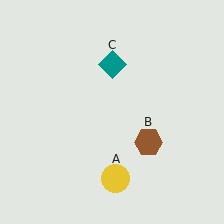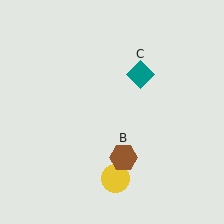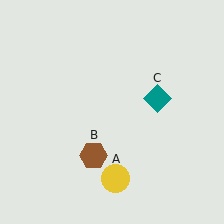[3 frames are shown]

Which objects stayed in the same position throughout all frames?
Yellow circle (object A) remained stationary.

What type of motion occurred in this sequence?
The brown hexagon (object B), teal diamond (object C) rotated clockwise around the center of the scene.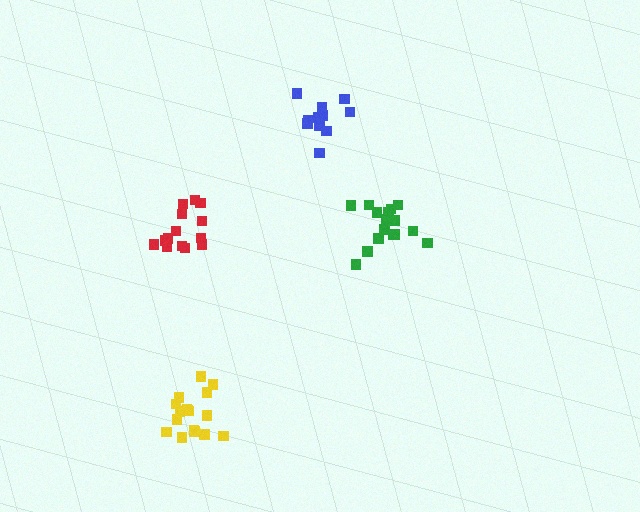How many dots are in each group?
Group 1: 16 dots, Group 2: 14 dots, Group 3: 17 dots, Group 4: 12 dots (59 total).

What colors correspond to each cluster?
The clusters are colored: green, red, yellow, blue.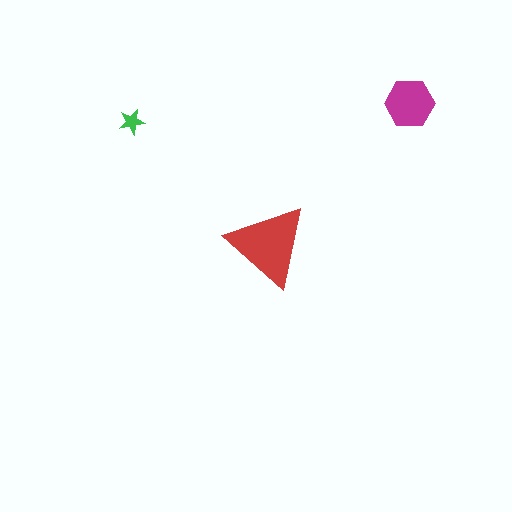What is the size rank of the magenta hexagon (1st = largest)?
2nd.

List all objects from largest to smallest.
The red triangle, the magenta hexagon, the green star.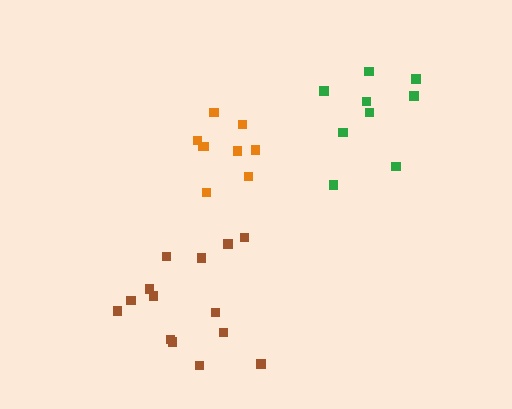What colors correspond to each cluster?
The clusters are colored: green, brown, orange.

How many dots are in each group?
Group 1: 9 dots, Group 2: 14 dots, Group 3: 9 dots (32 total).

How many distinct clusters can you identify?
There are 3 distinct clusters.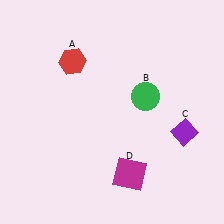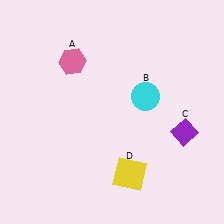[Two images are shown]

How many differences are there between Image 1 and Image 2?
There are 3 differences between the two images.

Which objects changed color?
A changed from red to pink. B changed from green to cyan. D changed from magenta to yellow.